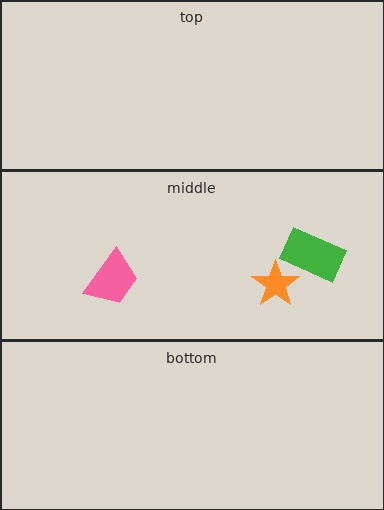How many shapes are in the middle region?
3.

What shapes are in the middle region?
The orange star, the pink trapezoid, the green rectangle.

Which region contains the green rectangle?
The middle region.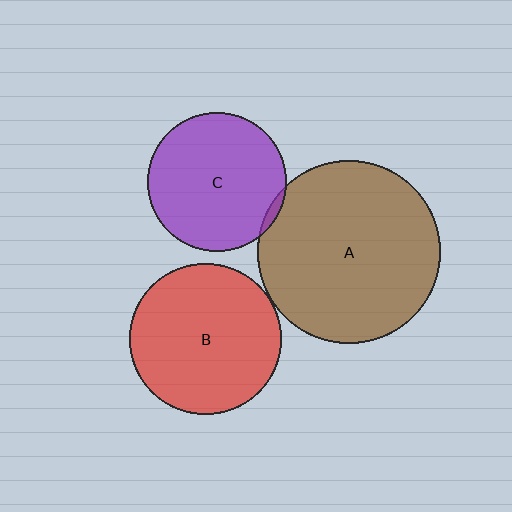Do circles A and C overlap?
Yes.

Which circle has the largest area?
Circle A (brown).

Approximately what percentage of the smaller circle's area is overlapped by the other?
Approximately 5%.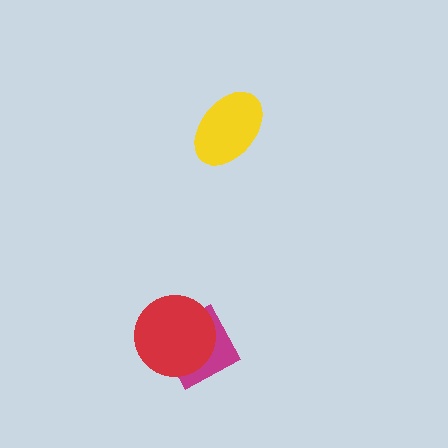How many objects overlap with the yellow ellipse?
0 objects overlap with the yellow ellipse.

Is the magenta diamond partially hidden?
Yes, it is partially covered by another shape.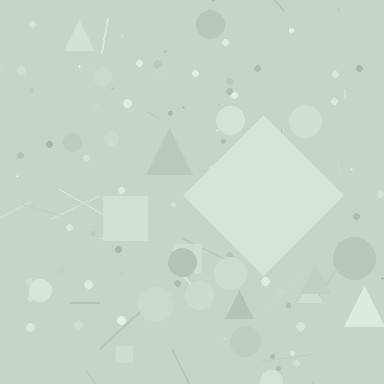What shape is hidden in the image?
A diamond is hidden in the image.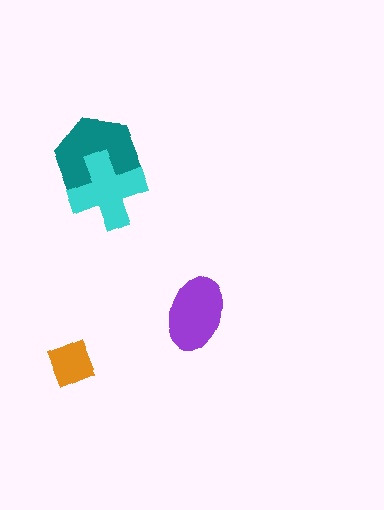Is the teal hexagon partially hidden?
Yes, it is partially covered by another shape.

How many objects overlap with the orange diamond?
0 objects overlap with the orange diamond.